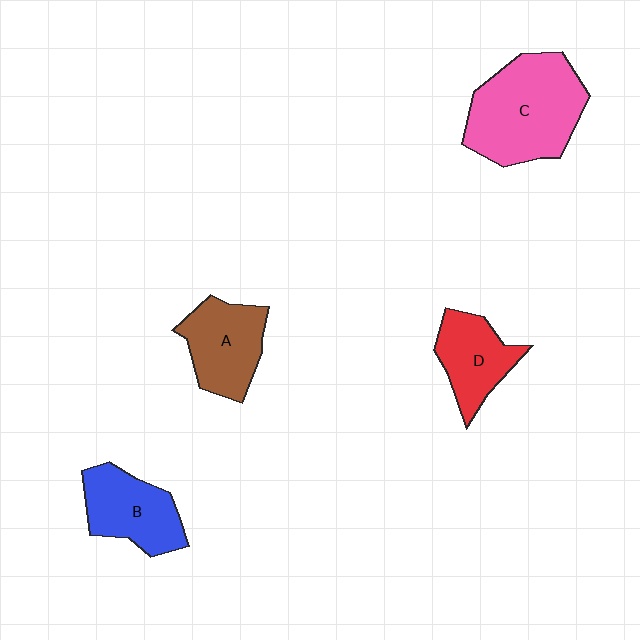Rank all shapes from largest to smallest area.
From largest to smallest: C (pink), A (brown), B (blue), D (red).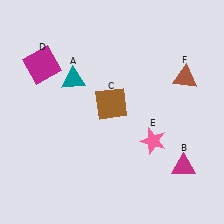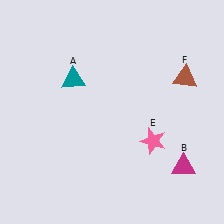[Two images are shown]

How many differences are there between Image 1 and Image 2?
There are 2 differences between the two images.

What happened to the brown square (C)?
The brown square (C) was removed in Image 2. It was in the top-left area of Image 1.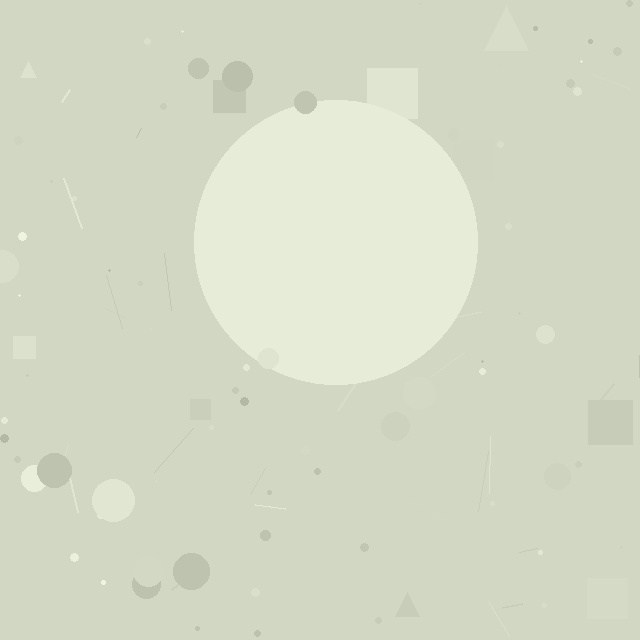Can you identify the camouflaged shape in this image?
The camouflaged shape is a circle.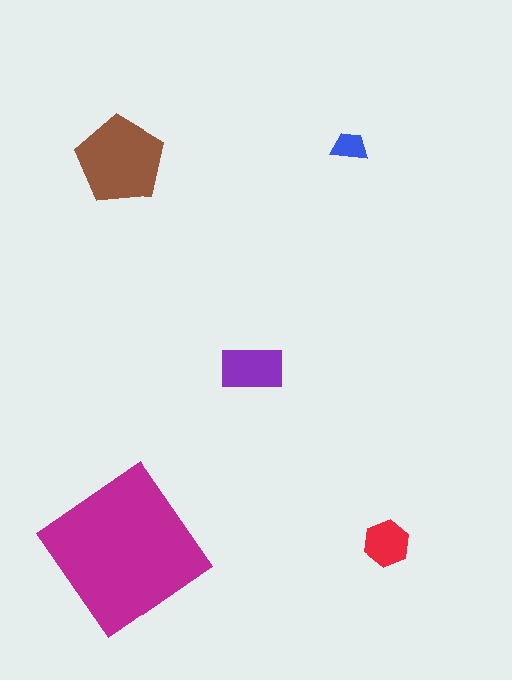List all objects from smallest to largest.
The blue trapezoid, the red hexagon, the purple rectangle, the brown pentagon, the magenta diamond.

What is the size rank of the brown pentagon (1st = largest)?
2nd.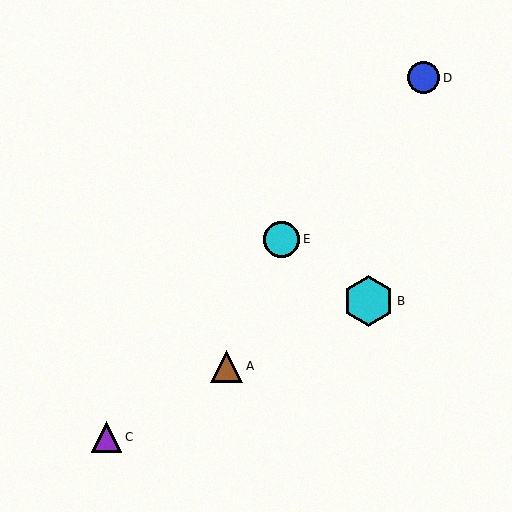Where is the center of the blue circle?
The center of the blue circle is at (424, 78).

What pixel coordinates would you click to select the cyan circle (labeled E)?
Click at (282, 239) to select the cyan circle E.